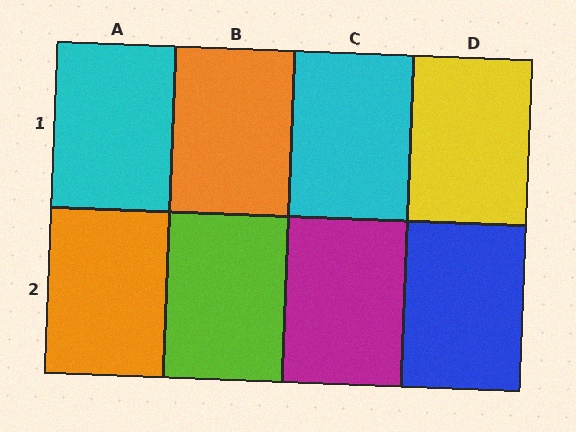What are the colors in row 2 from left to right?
Orange, lime, magenta, blue.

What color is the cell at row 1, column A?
Cyan.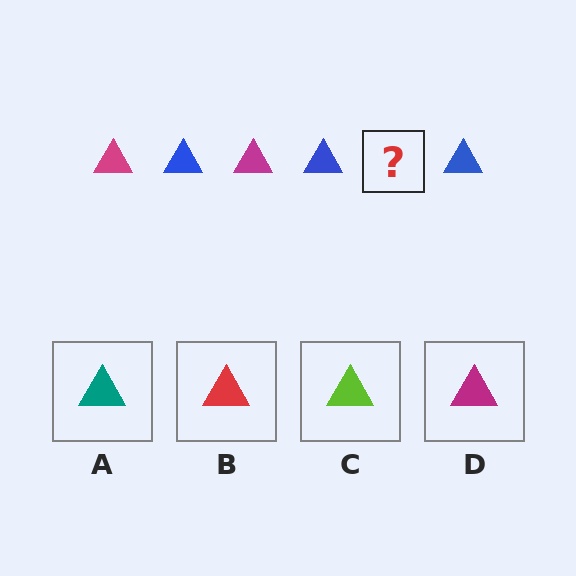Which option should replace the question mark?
Option D.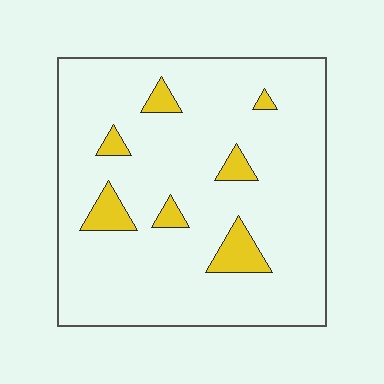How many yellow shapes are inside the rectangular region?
7.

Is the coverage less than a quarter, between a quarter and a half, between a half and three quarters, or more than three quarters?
Less than a quarter.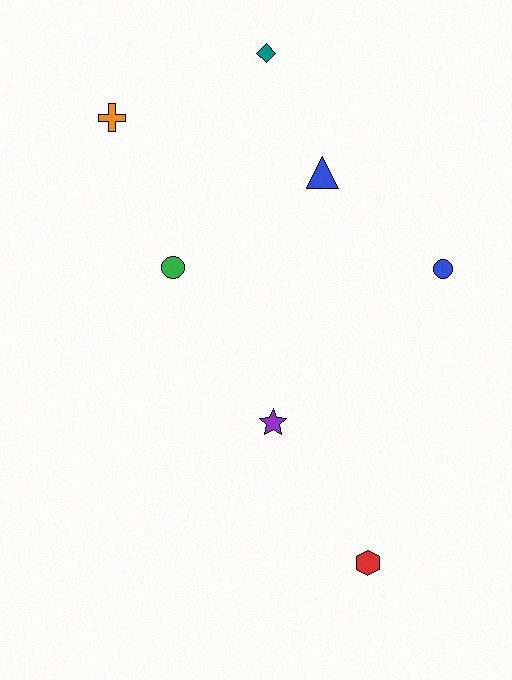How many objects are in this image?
There are 7 objects.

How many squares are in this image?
There are no squares.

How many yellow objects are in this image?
There are no yellow objects.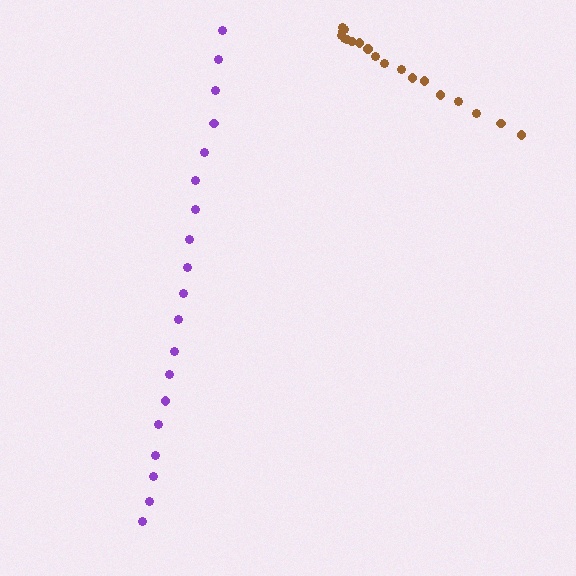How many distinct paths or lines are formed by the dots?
There are 2 distinct paths.